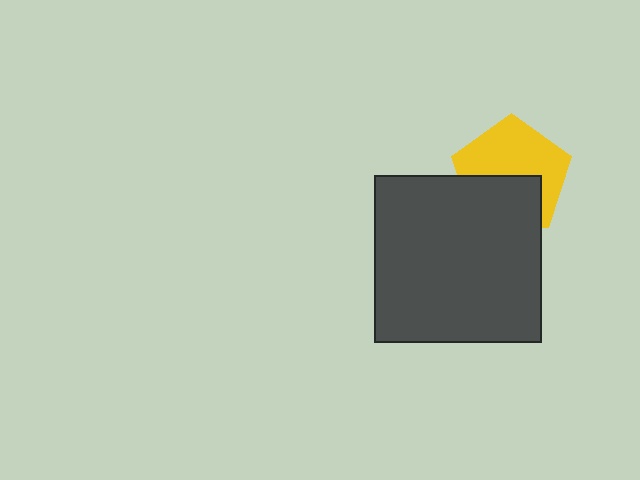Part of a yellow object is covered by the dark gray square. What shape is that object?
It is a pentagon.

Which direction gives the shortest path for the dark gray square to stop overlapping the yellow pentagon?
Moving down gives the shortest separation.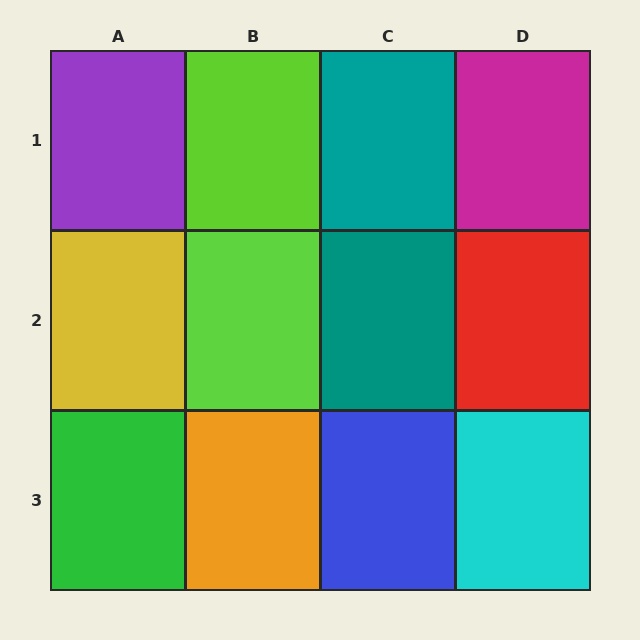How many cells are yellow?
1 cell is yellow.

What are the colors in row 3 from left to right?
Green, orange, blue, cyan.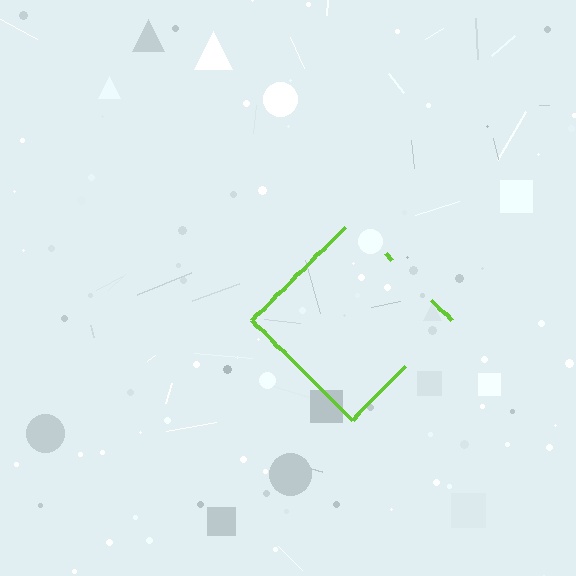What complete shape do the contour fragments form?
The contour fragments form a diamond.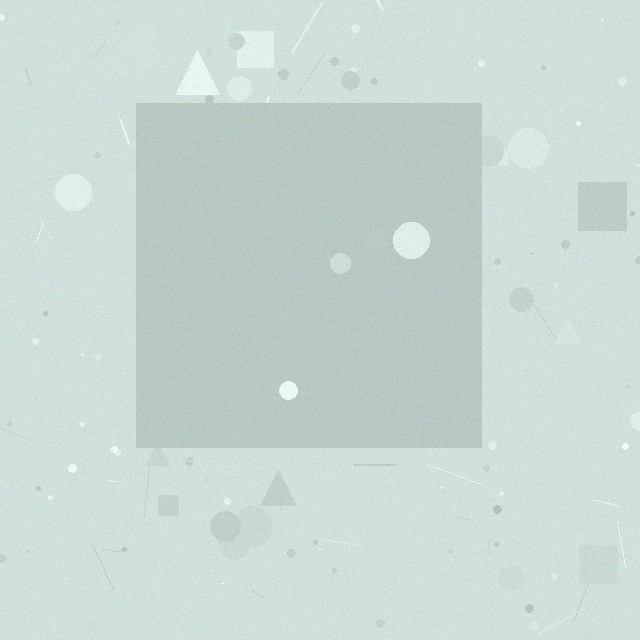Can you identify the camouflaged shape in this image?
The camouflaged shape is a square.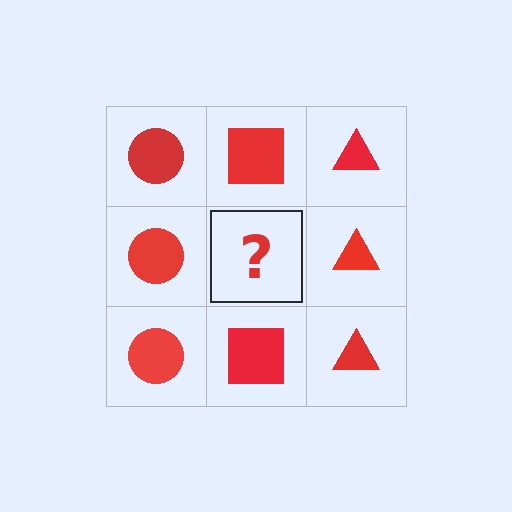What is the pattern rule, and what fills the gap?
The rule is that each column has a consistent shape. The gap should be filled with a red square.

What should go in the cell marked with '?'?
The missing cell should contain a red square.